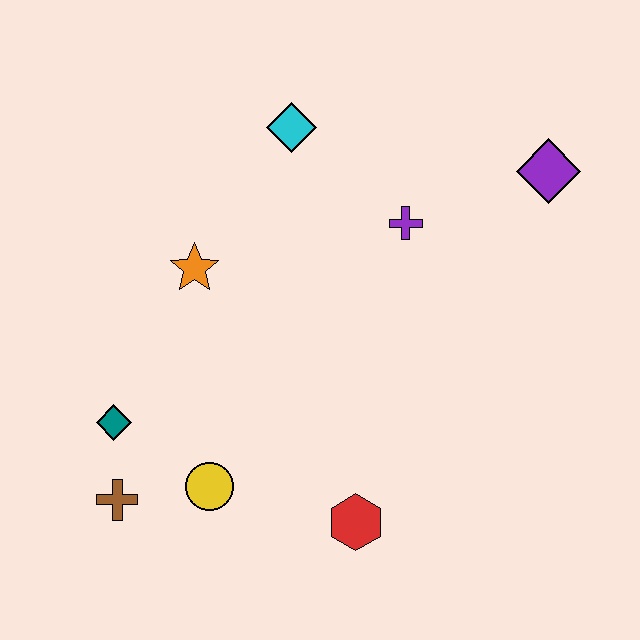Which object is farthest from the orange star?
The purple diamond is farthest from the orange star.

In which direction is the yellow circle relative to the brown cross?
The yellow circle is to the right of the brown cross.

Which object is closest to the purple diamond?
The purple cross is closest to the purple diamond.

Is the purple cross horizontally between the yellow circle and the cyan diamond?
No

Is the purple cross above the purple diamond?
No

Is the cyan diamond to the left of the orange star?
No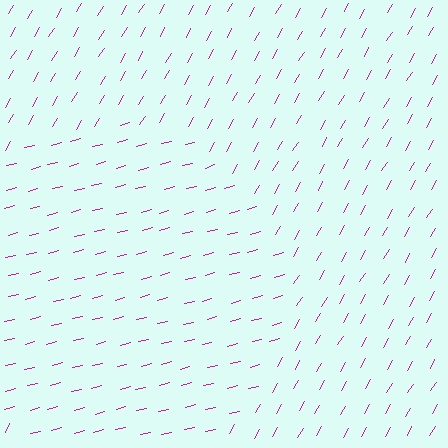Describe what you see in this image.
The image is filled with small magenta line segments. A circle region in the image has lines oriented differently from the surrounding lines, creating a visible texture boundary.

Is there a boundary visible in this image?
Yes, there is a texture boundary formed by a change in line orientation.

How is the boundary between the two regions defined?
The boundary is defined purely by a change in line orientation (approximately 45 degrees difference). All lines are the same color and thickness.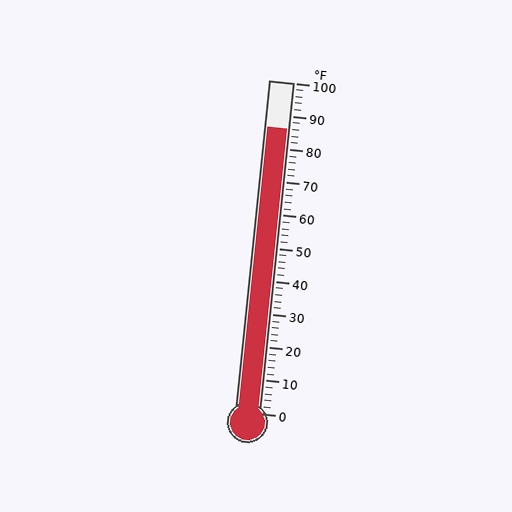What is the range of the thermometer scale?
The thermometer scale ranges from 0°F to 100°F.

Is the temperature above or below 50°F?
The temperature is above 50°F.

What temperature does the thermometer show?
The thermometer shows approximately 86°F.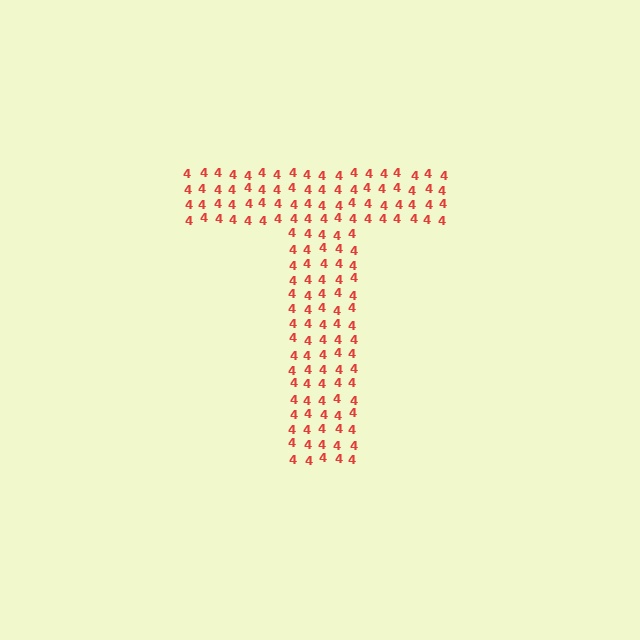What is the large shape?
The large shape is the letter T.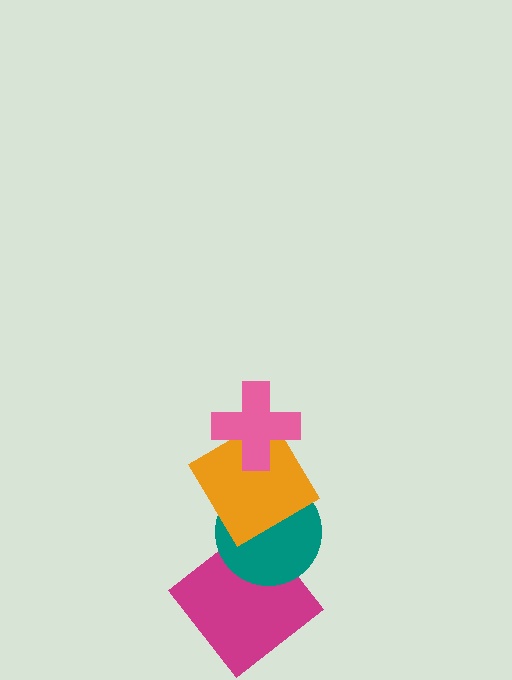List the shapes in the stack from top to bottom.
From top to bottom: the pink cross, the orange diamond, the teal circle, the magenta diamond.